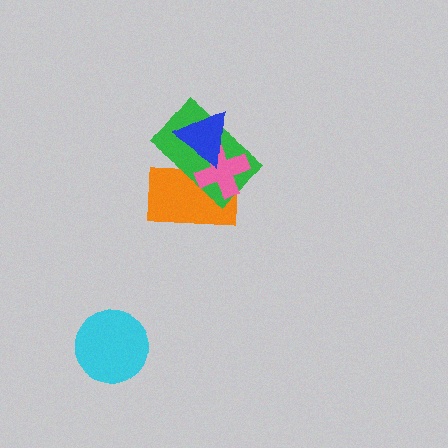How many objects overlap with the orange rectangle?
3 objects overlap with the orange rectangle.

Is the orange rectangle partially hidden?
Yes, it is partially covered by another shape.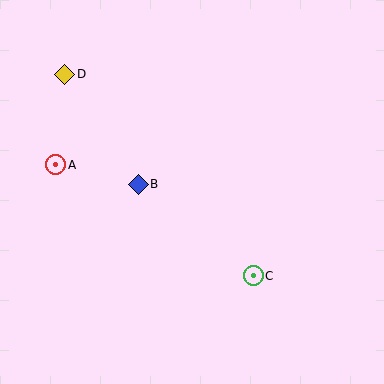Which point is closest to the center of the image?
Point B at (138, 184) is closest to the center.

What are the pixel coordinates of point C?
Point C is at (253, 276).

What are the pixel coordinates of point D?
Point D is at (65, 74).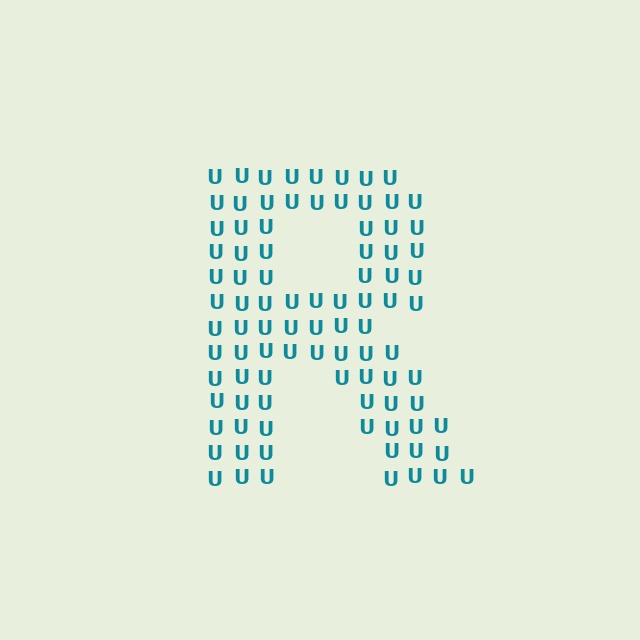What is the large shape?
The large shape is the letter R.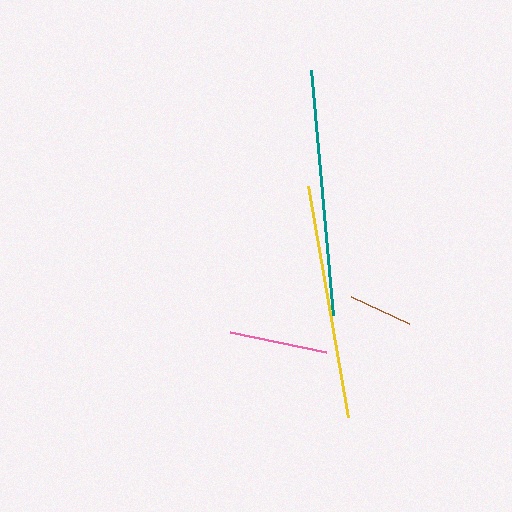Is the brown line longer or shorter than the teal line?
The teal line is longer than the brown line.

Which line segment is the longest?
The teal line is the longest at approximately 246 pixels.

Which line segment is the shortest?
The brown line is the shortest at approximately 64 pixels.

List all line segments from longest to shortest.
From longest to shortest: teal, yellow, pink, brown.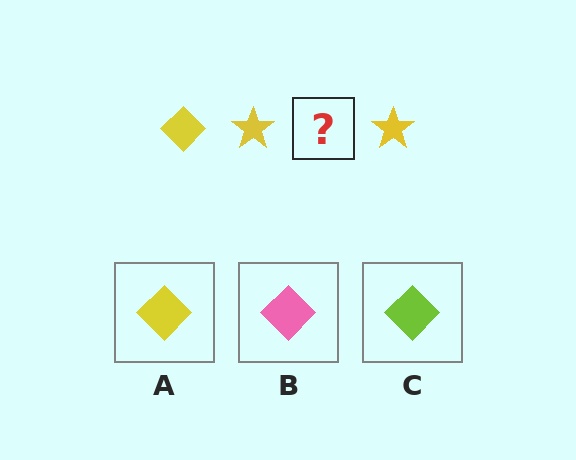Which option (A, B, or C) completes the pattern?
A.